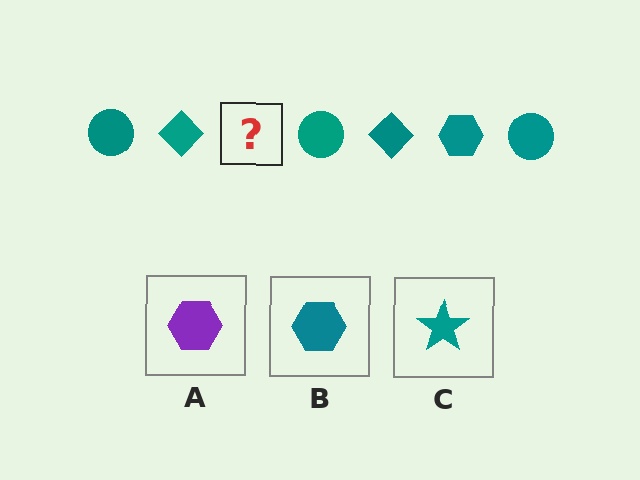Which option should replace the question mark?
Option B.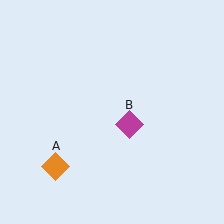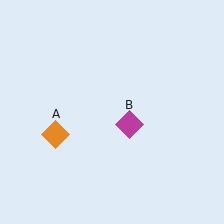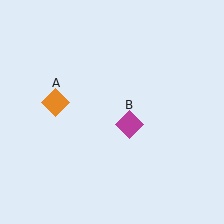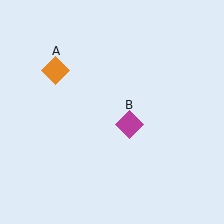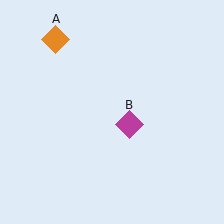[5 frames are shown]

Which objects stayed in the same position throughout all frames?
Magenta diamond (object B) remained stationary.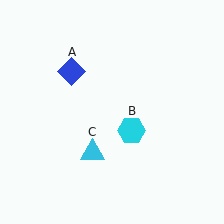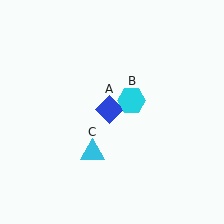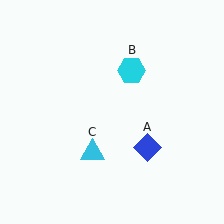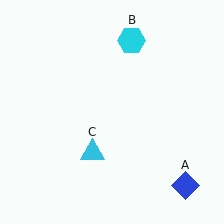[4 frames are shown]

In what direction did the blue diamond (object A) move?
The blue diamond (object A) moved down and to the right.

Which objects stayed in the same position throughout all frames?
Cyan triangle (object C) remained stationary.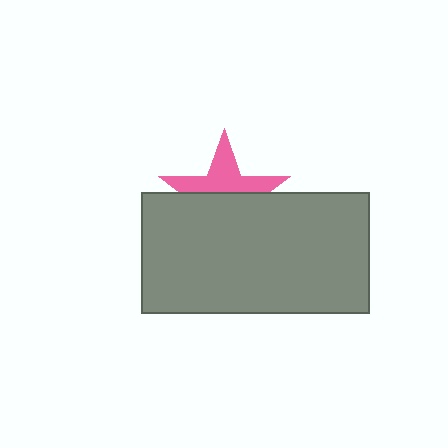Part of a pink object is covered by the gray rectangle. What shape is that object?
It is a star.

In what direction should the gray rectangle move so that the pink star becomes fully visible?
The gray rectangle should move down. That is the shortest direction to clear the overlap and leave the pink star fully visible.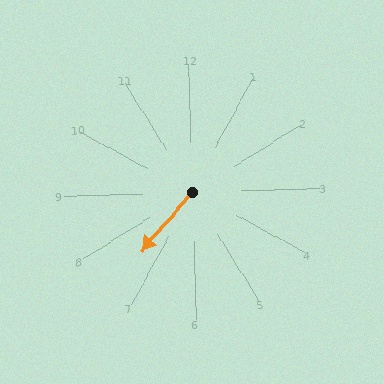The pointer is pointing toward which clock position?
Roughly 7 o'clock.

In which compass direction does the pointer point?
Southwest.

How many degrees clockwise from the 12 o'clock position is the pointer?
Approximately 222 degrees.